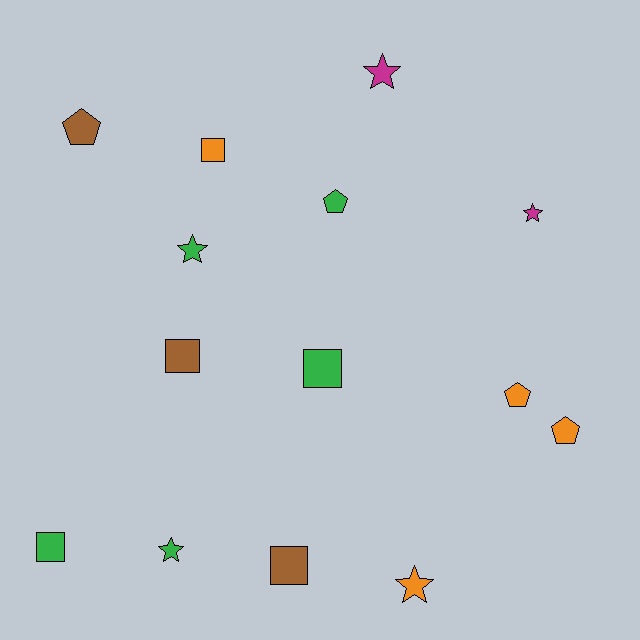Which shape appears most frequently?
Star, with 5 objects.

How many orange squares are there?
There is 1 orange square.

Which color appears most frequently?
Green, with 5 objects.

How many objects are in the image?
There are 14 objects.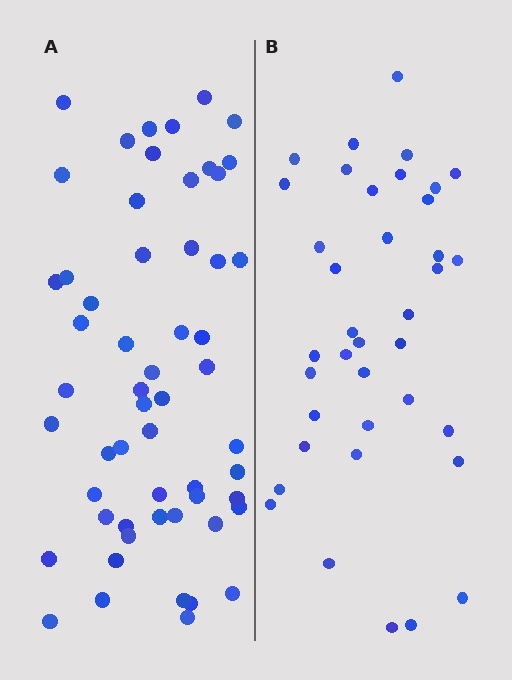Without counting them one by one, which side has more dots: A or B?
Region A (the left region) has more dots.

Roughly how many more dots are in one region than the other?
Region A has approximately 20 more dots than region B.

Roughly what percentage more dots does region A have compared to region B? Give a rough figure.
About 45% more.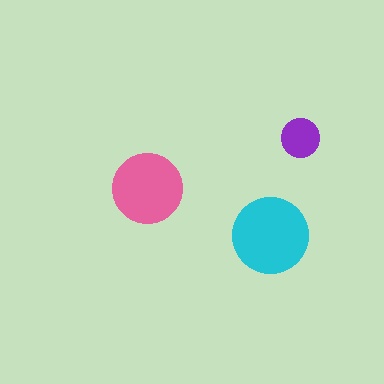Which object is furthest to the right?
The purple circle is rightmost.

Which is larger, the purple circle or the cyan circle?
The cyan one.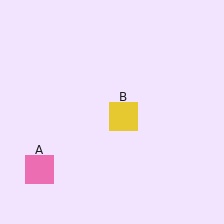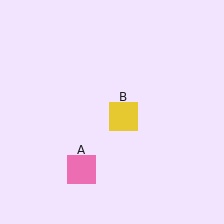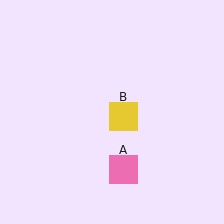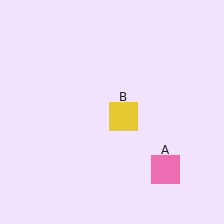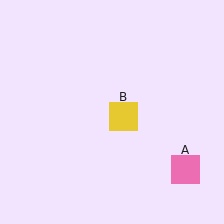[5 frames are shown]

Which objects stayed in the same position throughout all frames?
Yellow square (object B) remained stationary.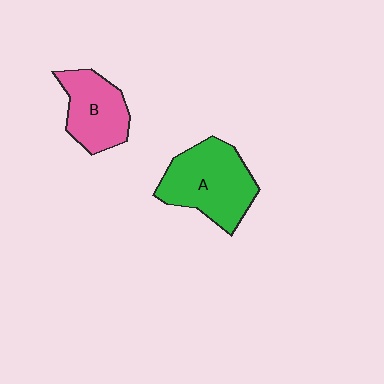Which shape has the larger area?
Shape A (green).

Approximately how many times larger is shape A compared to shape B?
Approximately 1.4 times.